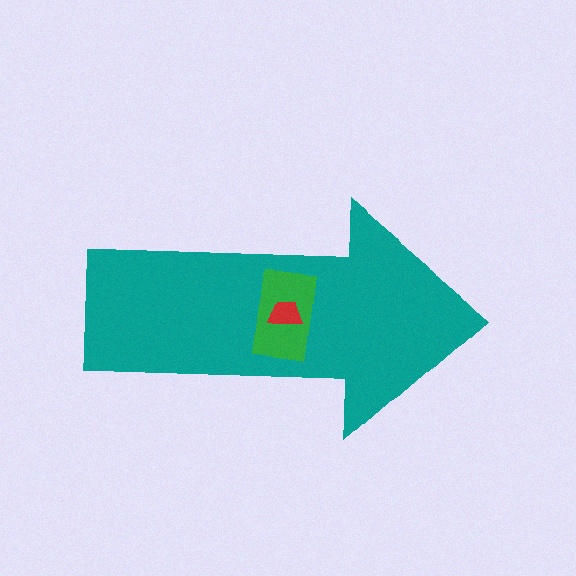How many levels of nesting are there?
3.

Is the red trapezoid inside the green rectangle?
Yes.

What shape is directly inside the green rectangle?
The red trapezoid.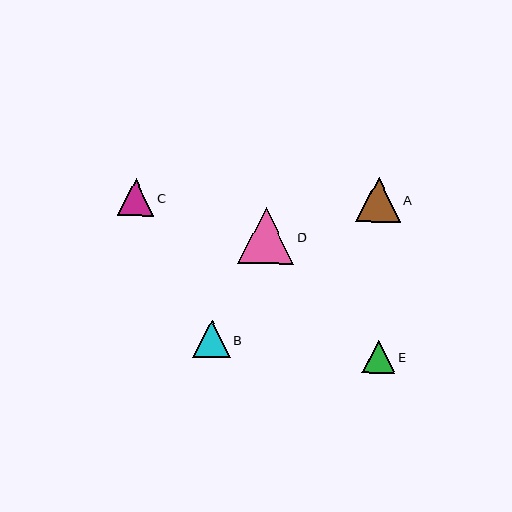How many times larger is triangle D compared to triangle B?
Triangle D is approximately 1.5 times the size of triangle B.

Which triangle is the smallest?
Triangle E is the smallest with a size of approximately 33 pixels.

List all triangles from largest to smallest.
From largest to smallest: D, A, B, C, E.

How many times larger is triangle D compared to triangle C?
Triangle D is approximately 1.5 times the size of triangle C.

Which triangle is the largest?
Triangle D is the largest with a size of approximately 56 pixels.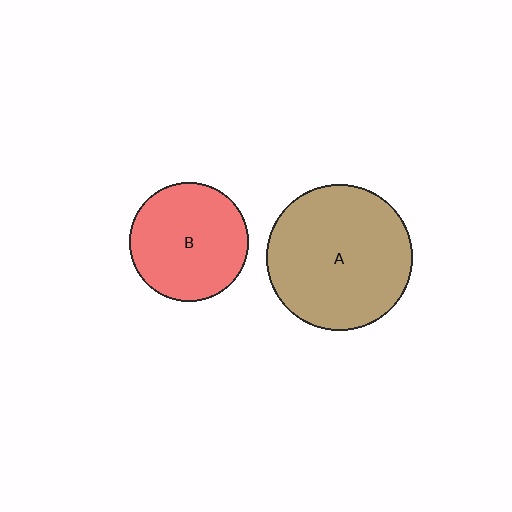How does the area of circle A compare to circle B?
Approximately 1.5 times.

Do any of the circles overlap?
No, none of the circles overlap.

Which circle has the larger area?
Circle A (brown).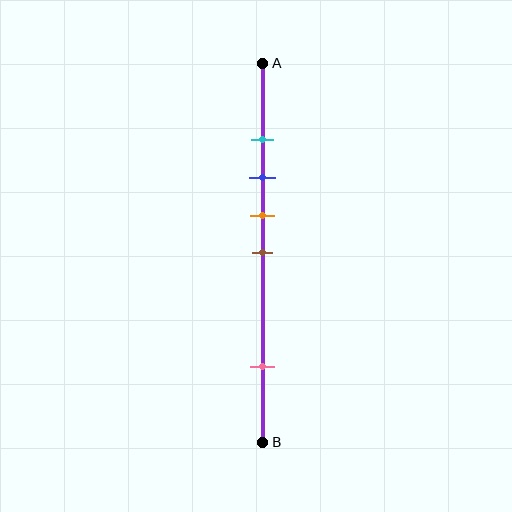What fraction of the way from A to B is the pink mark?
The pink mark is approximately 80% (0.8) of the way from A to B.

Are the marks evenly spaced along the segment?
No, the marks are not evenly spaced.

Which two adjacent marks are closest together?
The cyan and blue marks are the closest adjacent pair.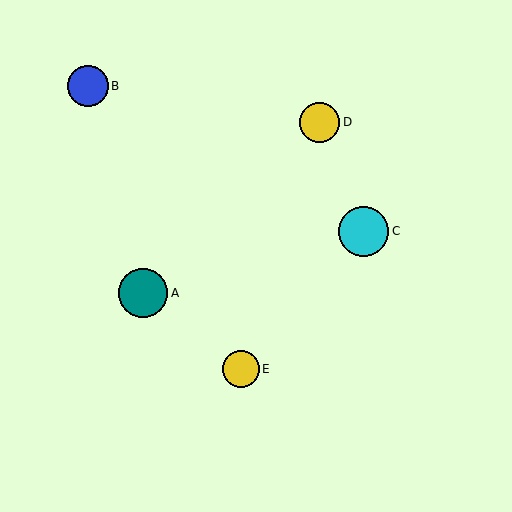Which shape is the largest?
The cyan circle (labeled C) is the largest.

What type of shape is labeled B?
Shape B is a blue circle.